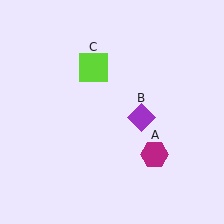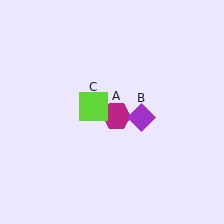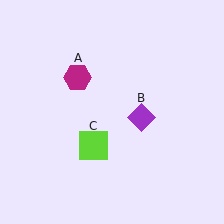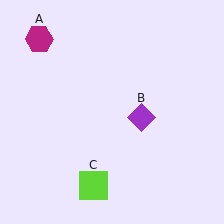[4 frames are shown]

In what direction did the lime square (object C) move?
The lime square (object C) moved down.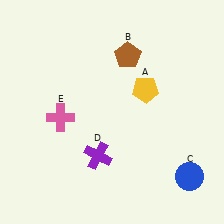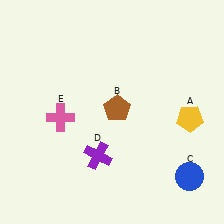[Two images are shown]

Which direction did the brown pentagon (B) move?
The brown pentagon (B) moved down.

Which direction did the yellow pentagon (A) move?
The yellow pentagon (A) moved right.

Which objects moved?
The objects that moved are: the yellow pentagon (A), the brown pentagon (B).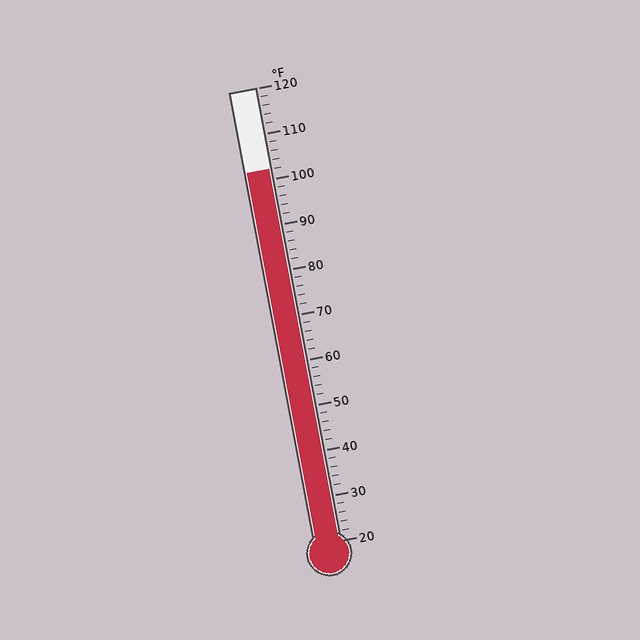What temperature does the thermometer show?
The thermometer shows approximately 102°F.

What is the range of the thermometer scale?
The thermometer scale ranges from 20°F to 120°F.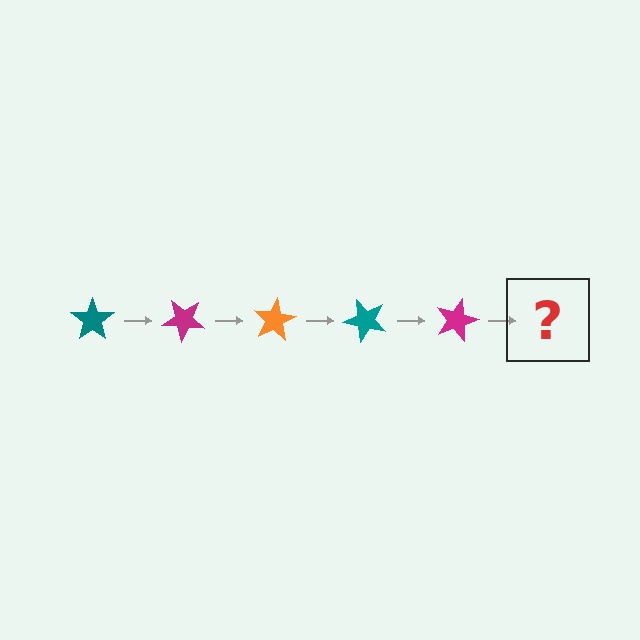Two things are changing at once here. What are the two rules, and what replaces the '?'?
The two rules are that it rotates 40 degrees each step and the color cycles through teal, magenta, and orange. The '?' should be an orange star, rotated 200 degrees from the start.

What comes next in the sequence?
The next element should be an orange star, rotated 200 degrees from the start.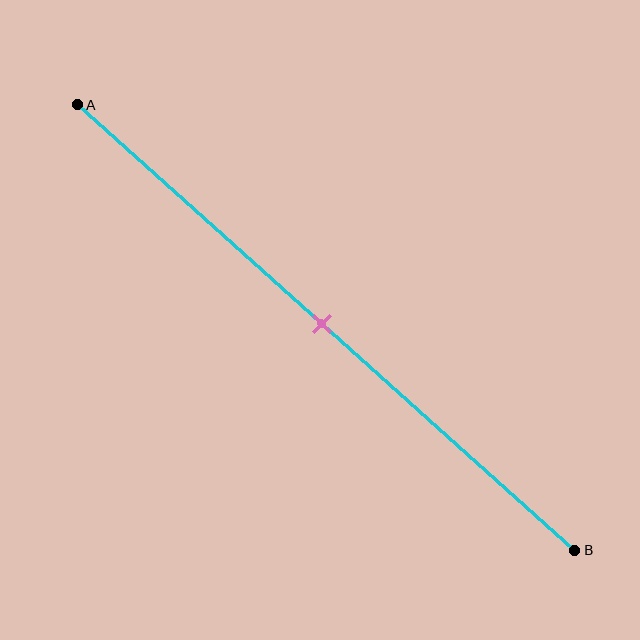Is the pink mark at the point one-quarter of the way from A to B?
No, the mark is at about 50% from A, not at the 25% one-quarter point.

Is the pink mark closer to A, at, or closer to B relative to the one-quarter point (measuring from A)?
The pink mark is closer to point B than the one-quarter point of segment AB.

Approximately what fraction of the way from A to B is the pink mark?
The pink mark is approximately 50% of the way from A to B.